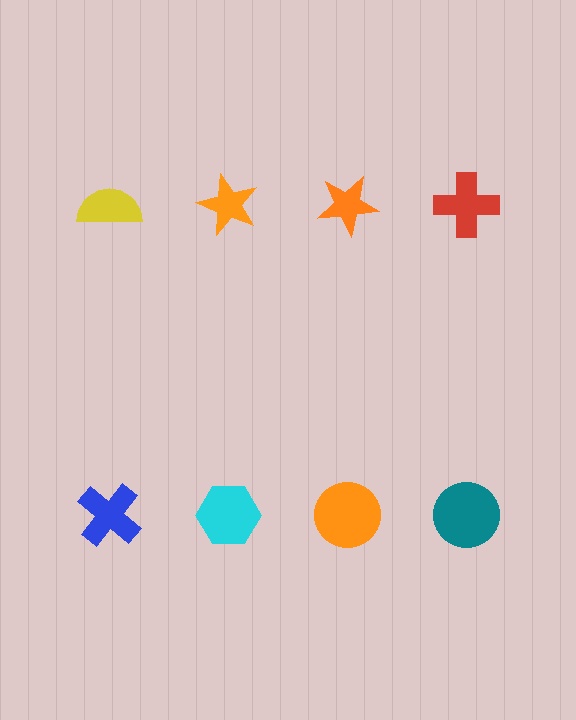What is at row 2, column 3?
An orange circle.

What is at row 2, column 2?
A cyan hexagon.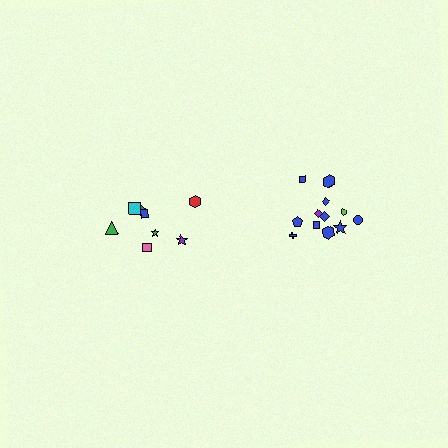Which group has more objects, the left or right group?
The right group.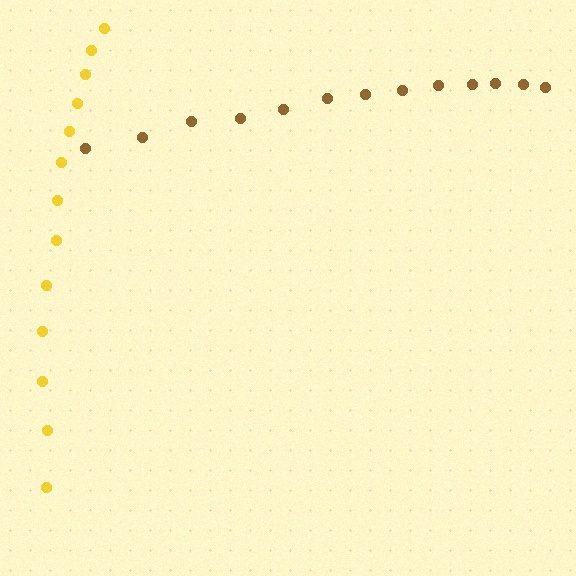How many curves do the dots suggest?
There are 2 distinct paths.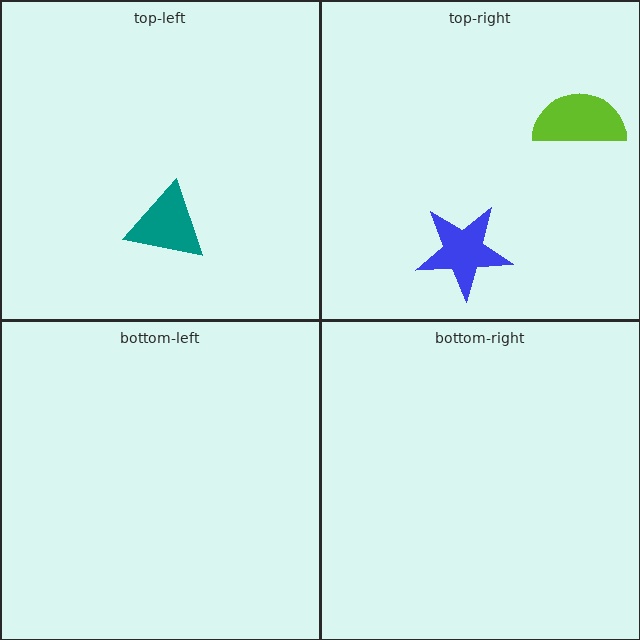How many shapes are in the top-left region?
1.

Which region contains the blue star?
The top-right region.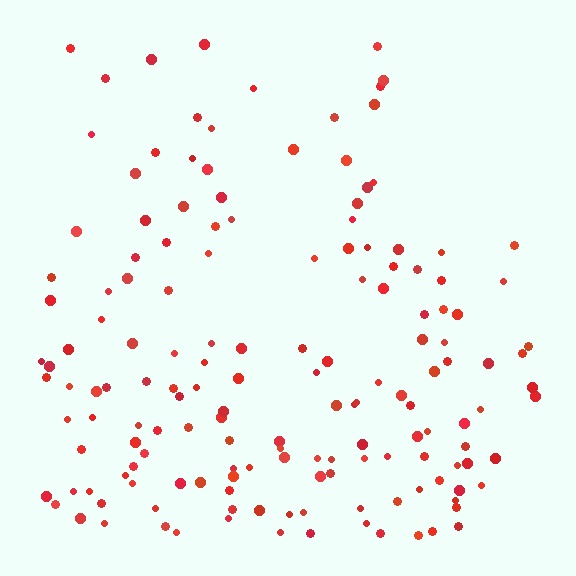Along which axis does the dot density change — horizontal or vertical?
Vertical.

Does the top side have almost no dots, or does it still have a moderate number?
Still a moderate number, just noticeably fewer than the bottom.